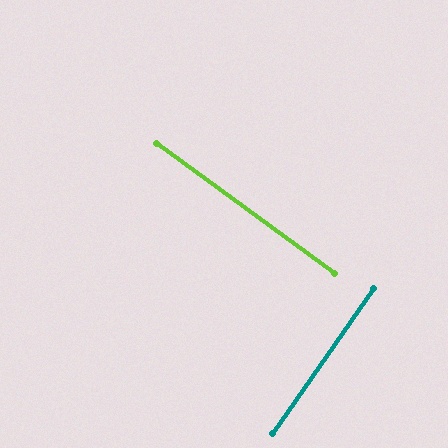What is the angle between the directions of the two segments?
Approximately 89 degrees.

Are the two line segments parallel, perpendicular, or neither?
Perpendicular — they meet at approximately 89°.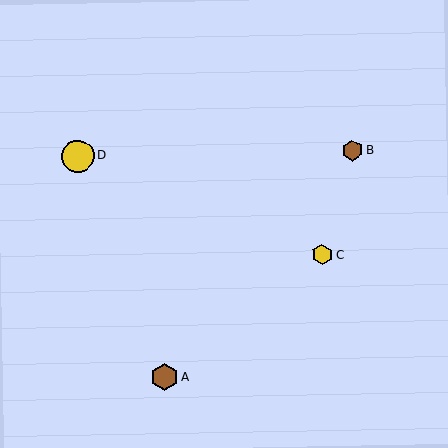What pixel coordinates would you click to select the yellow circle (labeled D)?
Click at (78, 156) to select the yellow circle D.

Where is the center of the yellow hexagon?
The center of the yellow hexagon is at (322, 255).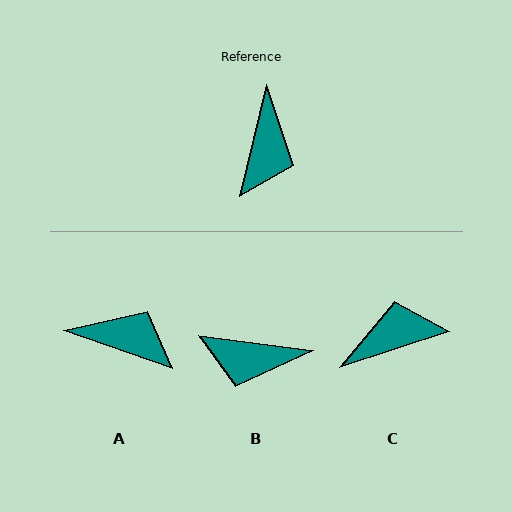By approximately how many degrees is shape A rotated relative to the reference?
Approximately 84 degrees counter-clockwise.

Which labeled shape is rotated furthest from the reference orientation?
C, about 122 degrees away.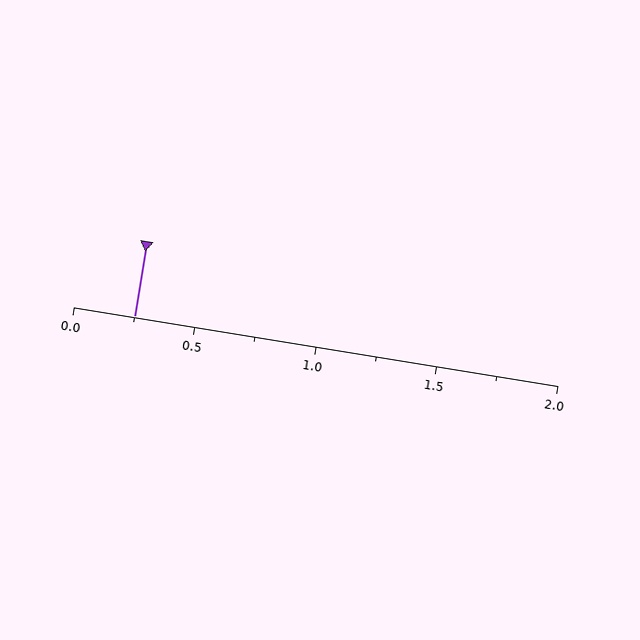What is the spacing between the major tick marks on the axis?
The major ticks are spaced 0.5 apart.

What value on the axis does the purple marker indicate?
The marker indicates approximately 0.25.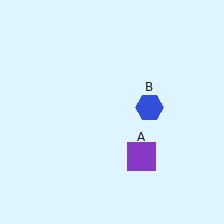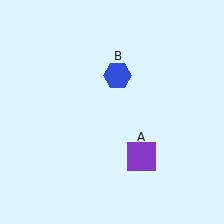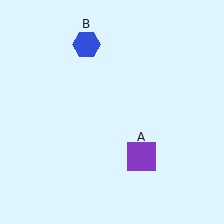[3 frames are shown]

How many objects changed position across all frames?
1 object changed position: blue hexagon (object B).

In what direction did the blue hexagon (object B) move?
The blue hexagon (object B) moved up and to the left.